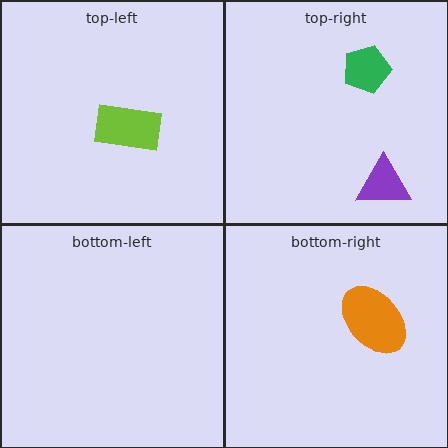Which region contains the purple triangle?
The top-right region.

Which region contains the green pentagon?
The top-right region.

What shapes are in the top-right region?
The purple triangle, the green pentagon.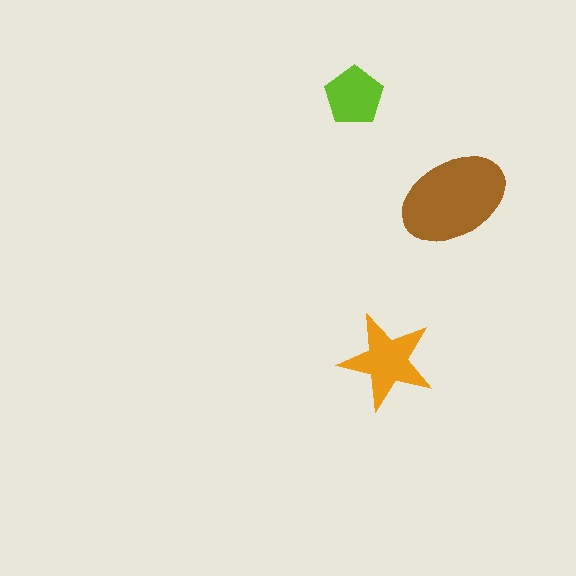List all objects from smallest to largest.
The lime pentagon, the orange star, the brown ellipse.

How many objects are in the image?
There are 3 objects in the image.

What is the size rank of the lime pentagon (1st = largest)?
3rd.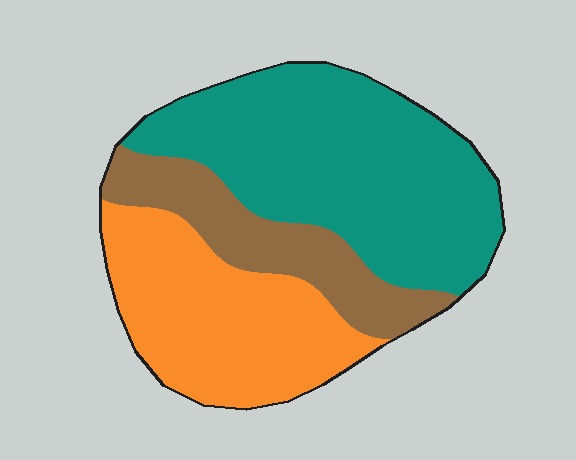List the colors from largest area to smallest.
From largest to smallest: teal, orange, brown.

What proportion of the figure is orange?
Orange covers about 30% of the figure.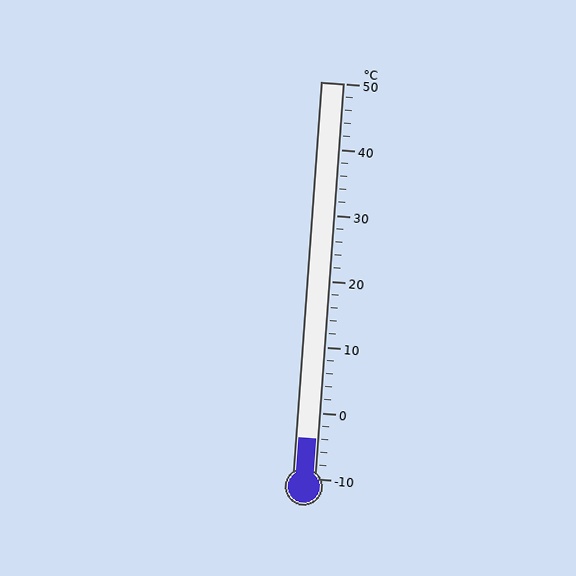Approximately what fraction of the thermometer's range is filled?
The thermometer is filled to approximately 10% of its range.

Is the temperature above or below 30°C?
The temperature is below 30°C.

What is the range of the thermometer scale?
The thermometer scale ranges from -10°C to 50°C.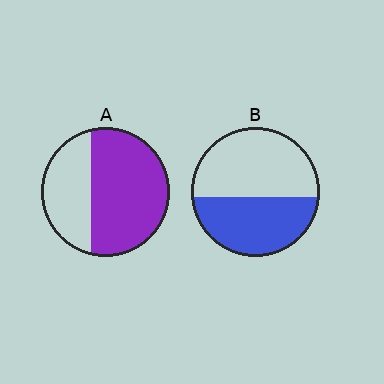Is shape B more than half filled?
No.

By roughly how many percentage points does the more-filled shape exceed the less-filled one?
By roughly 20 percentage points (A over B).